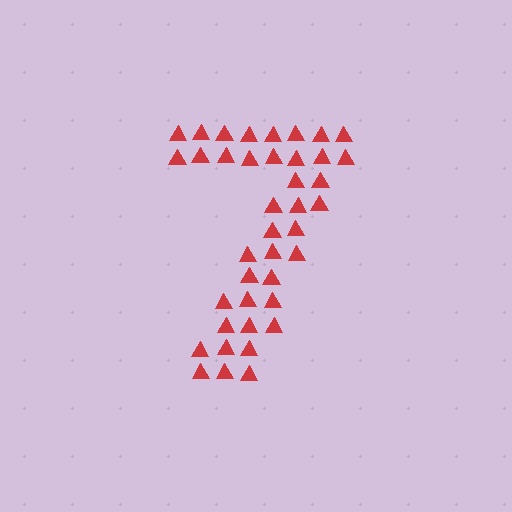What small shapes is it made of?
It is made of small triangles.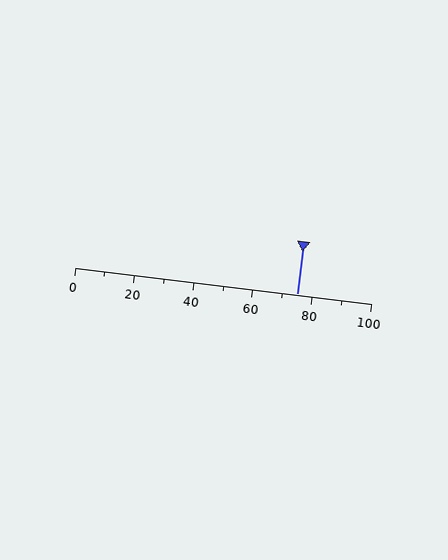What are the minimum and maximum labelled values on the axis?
The axis runs from 0 to 100.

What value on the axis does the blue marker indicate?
The marker indicates approximately 75.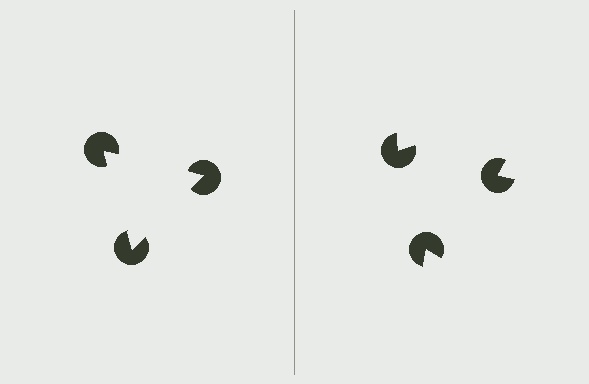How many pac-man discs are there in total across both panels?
6 — 3 on each side.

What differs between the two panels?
The pac-man discs are positioned identically on both sides; only the wedge orientations differ. On the left they align to a triangle; on the right they are misaligned.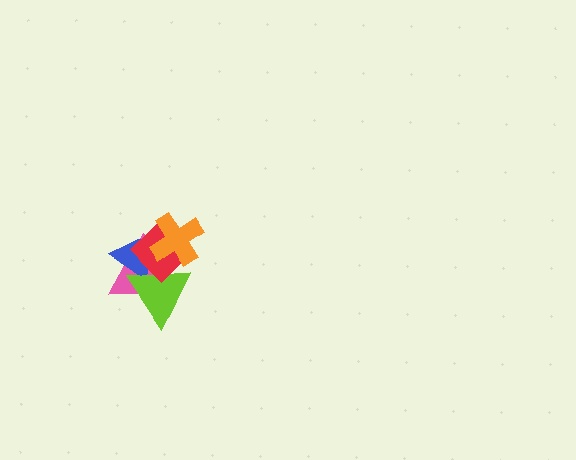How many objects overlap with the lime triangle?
4 objects overlap with the lime triangle.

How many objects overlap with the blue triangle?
4 objects overlap with the blue triangle.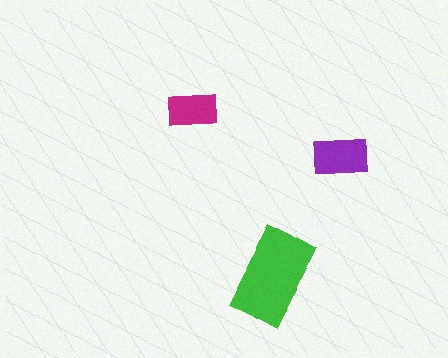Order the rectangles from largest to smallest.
the green one, the purple one, the magenta one.